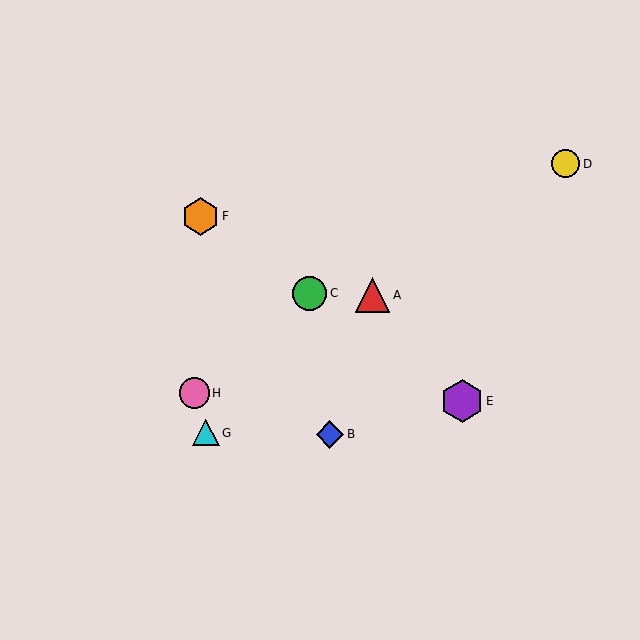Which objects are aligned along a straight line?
Objects C, E, F are aligned along a straight line.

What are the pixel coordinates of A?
Object A is at (373, 295).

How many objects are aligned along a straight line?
3 objects (C, E, F) are aligned along a straight line.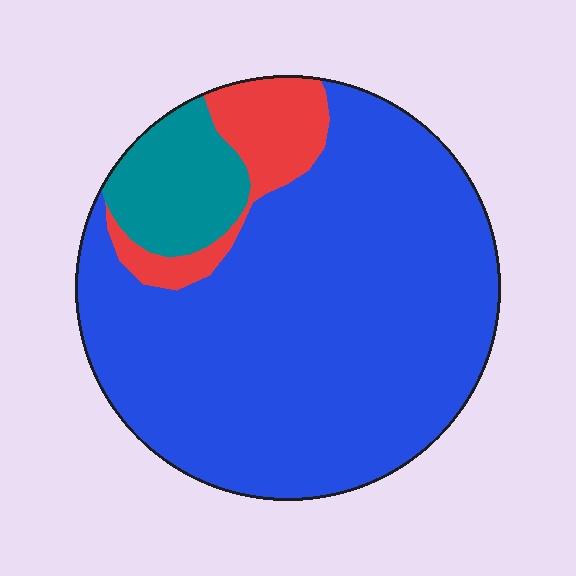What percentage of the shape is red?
Red takes up about one tenth (1/10) of the shape.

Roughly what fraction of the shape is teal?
Teal covers around 10% of the shape.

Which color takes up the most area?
Blue, at roughly 80%.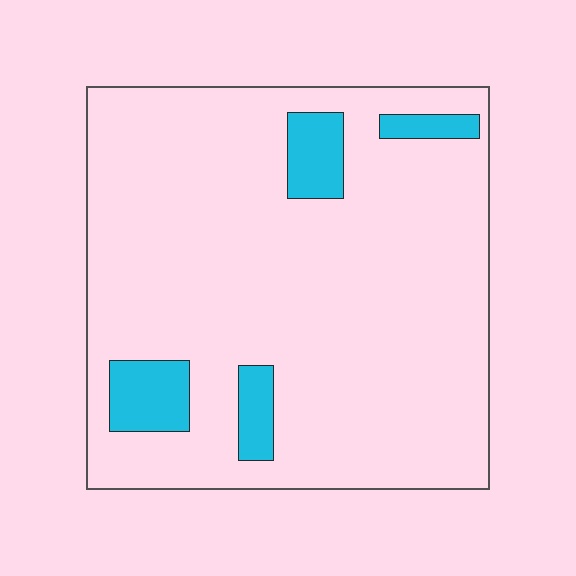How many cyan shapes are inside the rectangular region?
4.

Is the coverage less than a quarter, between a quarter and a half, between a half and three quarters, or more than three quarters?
Less than a quarter.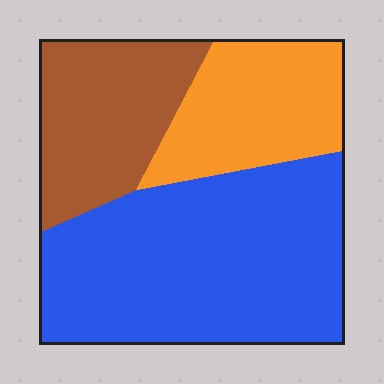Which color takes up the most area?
Blue, at roughly 55%.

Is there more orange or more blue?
Blue.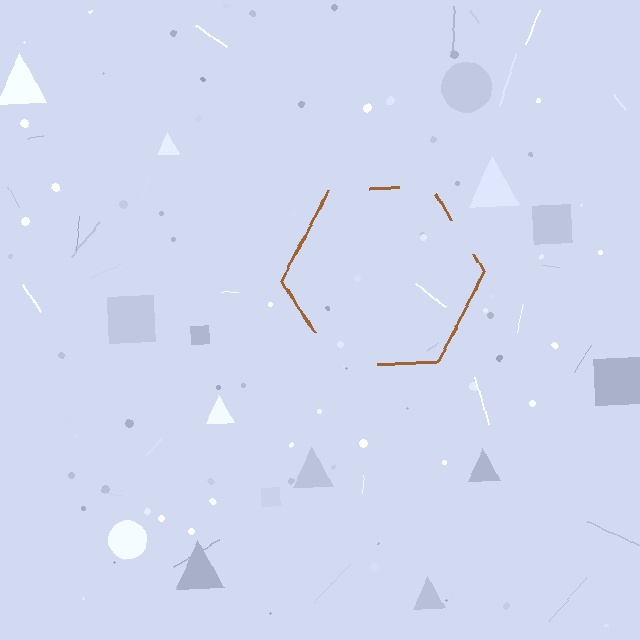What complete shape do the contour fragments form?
The contour fragments form a hexagon.